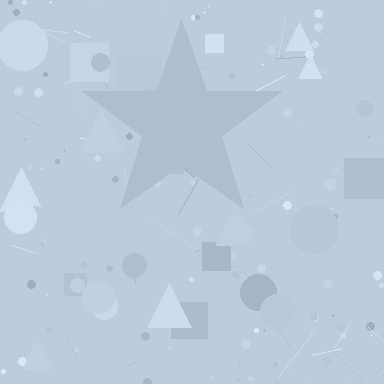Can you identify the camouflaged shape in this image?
The camouflaged shape is a star.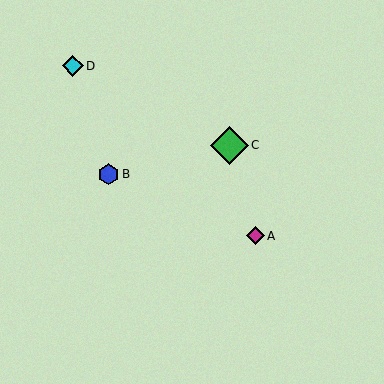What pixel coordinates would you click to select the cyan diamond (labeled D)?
Click at (73, 66) to select the cyan diamond D.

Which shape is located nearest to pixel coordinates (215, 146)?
The green diamond (labeled C) at (229, 145) is nearest to that location.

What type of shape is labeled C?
Shape C is a green diamond.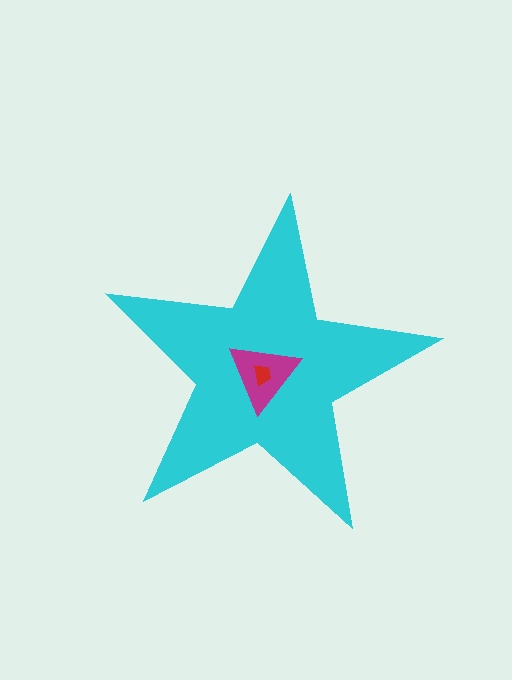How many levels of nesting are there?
3.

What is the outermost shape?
The cyan star.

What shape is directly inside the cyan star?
The magenta triangle.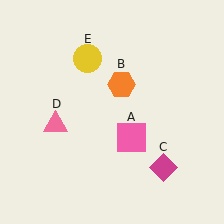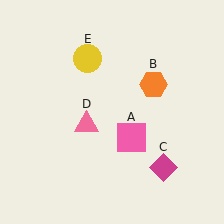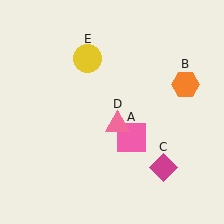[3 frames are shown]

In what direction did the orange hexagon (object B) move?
The orange hexagon (object B) moved right.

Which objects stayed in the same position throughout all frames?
Pink square (object A) and magenta diamond (object C) and yellow circle (object E) remained stationary.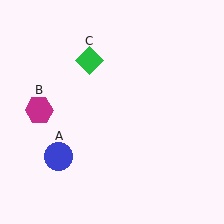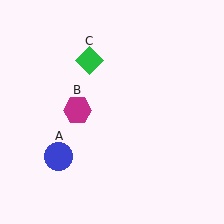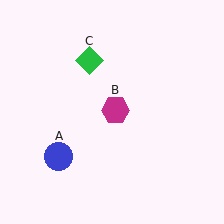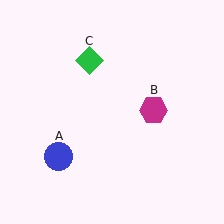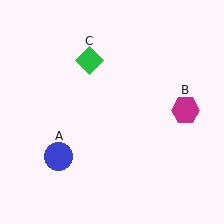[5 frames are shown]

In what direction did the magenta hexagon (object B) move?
The magenta hexagon (object B) moved right.